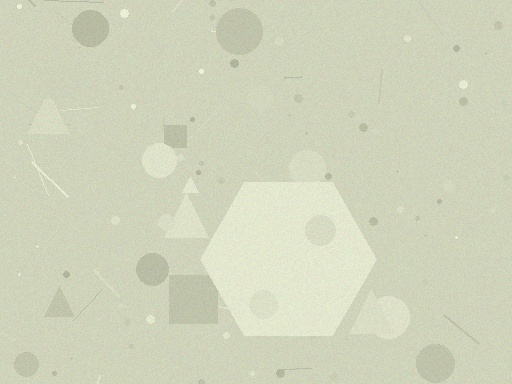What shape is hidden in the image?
A hexagon is hidden in the image.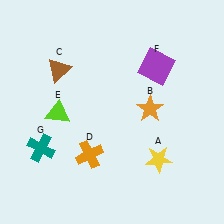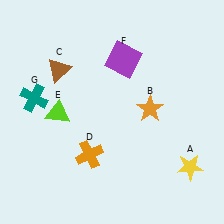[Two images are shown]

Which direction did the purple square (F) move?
The purple square (F) moved left.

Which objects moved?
The objects that moved are: the yellow star (A), the purple square (F), the teal cross (G).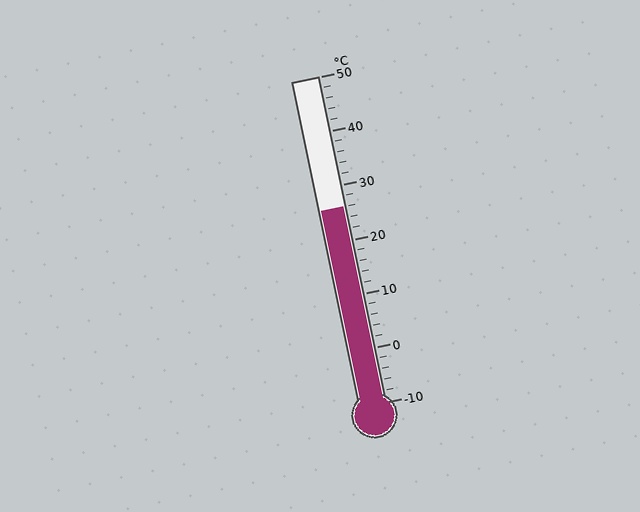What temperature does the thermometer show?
The thermometer shows approximately 26°C.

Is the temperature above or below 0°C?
The temperature is above 0°C.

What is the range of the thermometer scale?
The thermometer scale ranges from -10°C to 50°C.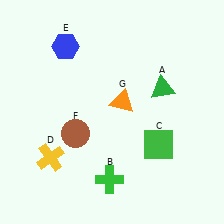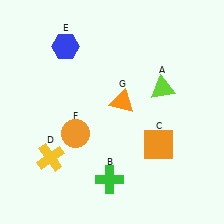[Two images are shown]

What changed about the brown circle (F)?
In Image 1, F is brown. In Image 2, it changed to orange.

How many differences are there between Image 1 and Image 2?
There are 3 differences between the two images.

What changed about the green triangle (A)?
In Image 1, A is green. In Image 2, it changed to lime.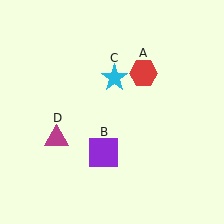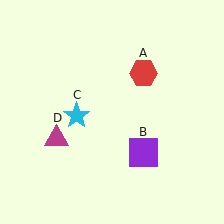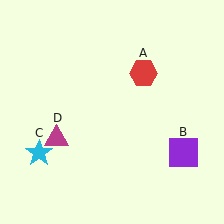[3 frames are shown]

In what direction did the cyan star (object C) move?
The cyan star (object C) moved down and to the left.